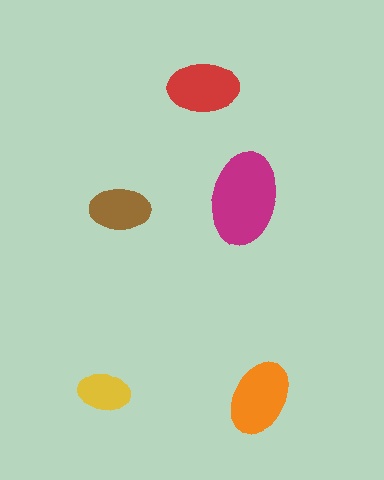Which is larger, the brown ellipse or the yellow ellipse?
The brown one.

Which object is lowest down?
The orange ellipse is bottommost.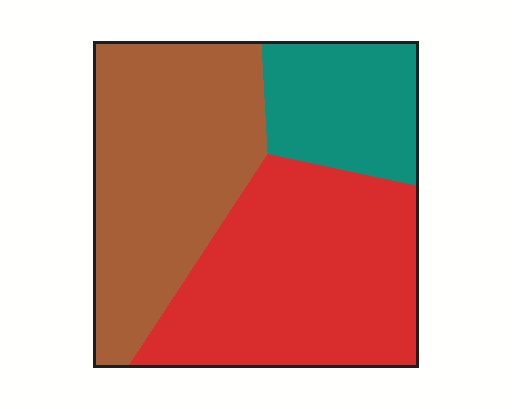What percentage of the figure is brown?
Brown takes up about two fifths (2/5) of the figure.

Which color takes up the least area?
Teal, at roughly 20%.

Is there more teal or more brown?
Brown.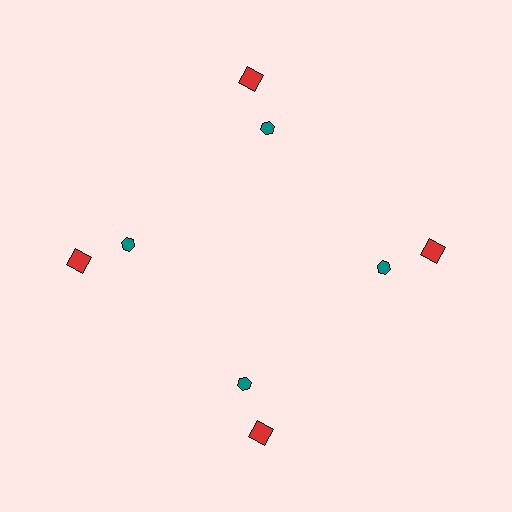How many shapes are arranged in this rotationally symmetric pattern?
There are 8 shapes, arranged in 4 groups of 2.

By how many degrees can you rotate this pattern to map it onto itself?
The pattern maps onto itself every 90 degrees of rotation.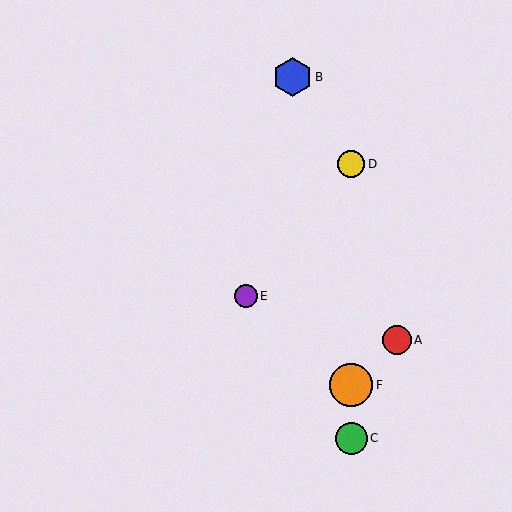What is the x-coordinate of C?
Object C is at x≈351.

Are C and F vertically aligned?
Yes, both are at x≈351.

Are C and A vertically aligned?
No, C is at x≈351 and A is at x≈397.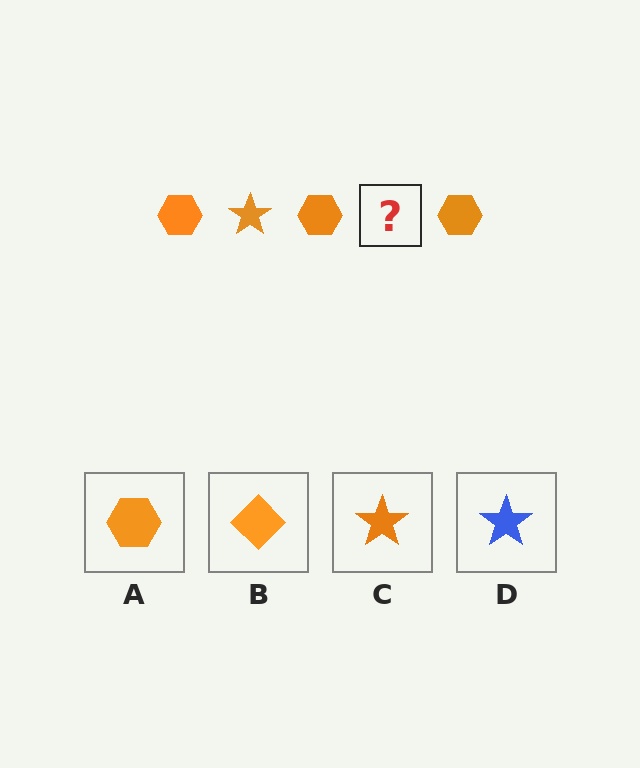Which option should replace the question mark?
Option C.